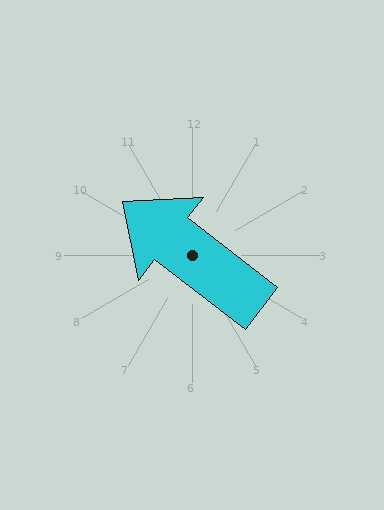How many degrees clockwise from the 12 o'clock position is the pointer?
Approximately 308 degrees.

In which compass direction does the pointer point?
Northwest.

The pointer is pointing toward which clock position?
Roughly 10 o'clock.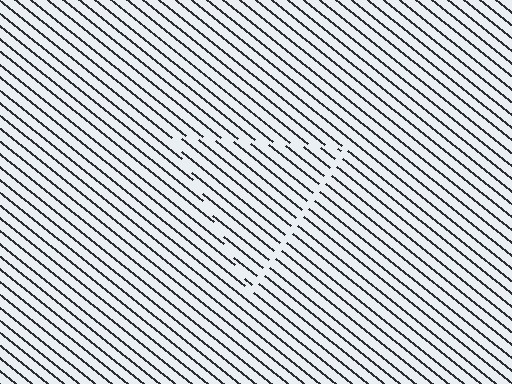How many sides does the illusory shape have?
3 sides — the line-ends trace a triangle.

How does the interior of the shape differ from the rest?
The interior of the shape contains the same grating, shifted by half a period — the contour is defined by the phase discontinuity where line-ends from the inner and outer gratings abut.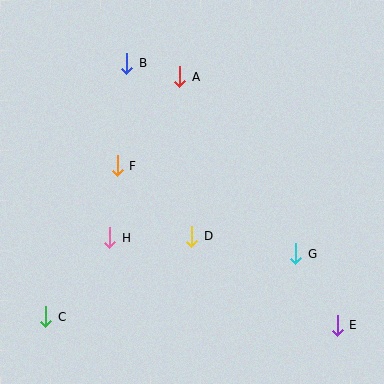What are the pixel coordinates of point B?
Point B is at (127, 63).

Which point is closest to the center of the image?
Point D at (192, 236) is closest to the center.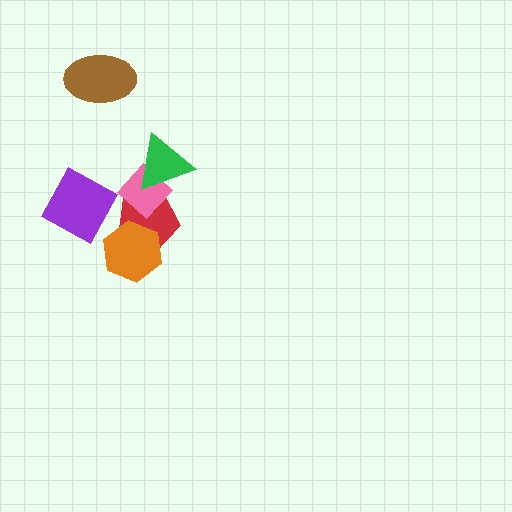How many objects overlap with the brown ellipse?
0 objects overlap with the brown ellipse.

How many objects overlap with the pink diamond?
2 objects overlap with the pink diamond.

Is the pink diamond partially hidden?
Yes, it is partially covered by another shape.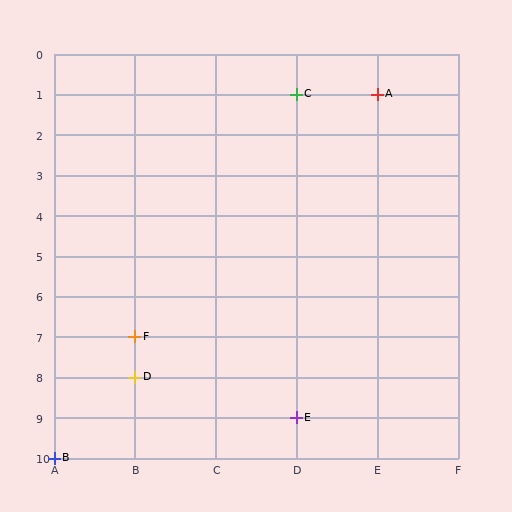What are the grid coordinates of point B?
Point B is at grid coordinates (A, 10).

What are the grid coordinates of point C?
Point C is at grid coordinates (D, 1).